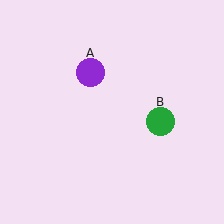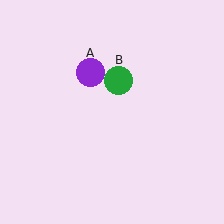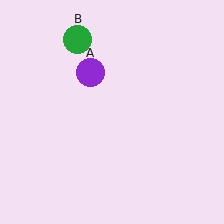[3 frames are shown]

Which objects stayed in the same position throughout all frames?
Purple circle (object A) remained stationary.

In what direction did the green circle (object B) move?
The green circle (object B) moved up and to the left.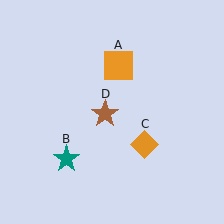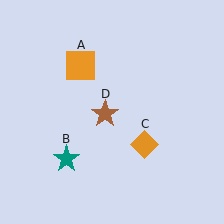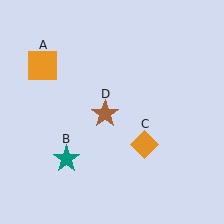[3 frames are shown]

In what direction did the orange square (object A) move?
The orange square (object A) moved left.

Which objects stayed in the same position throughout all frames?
Teal star (object B) and orange diamond (object C) and brown star (object D) remained stationary.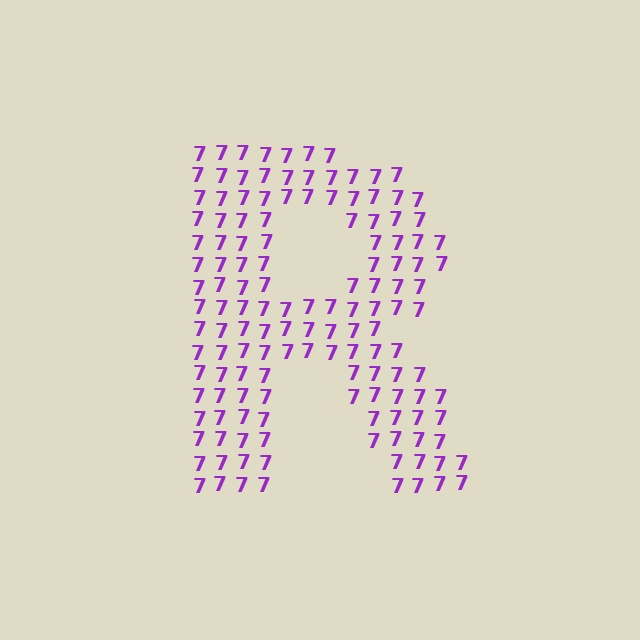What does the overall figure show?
The overall figure shows the letter R.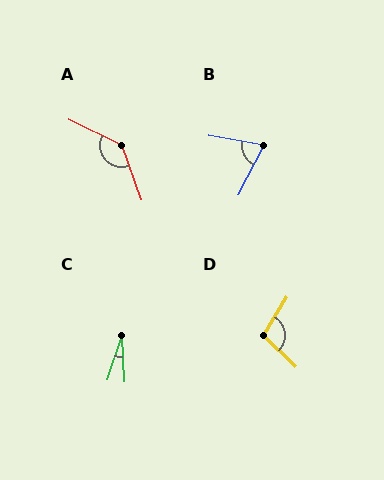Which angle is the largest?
A, at approximately 136 degrees.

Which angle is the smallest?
C, at approximately 21 degrees.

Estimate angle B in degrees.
Approximately 73 degrees.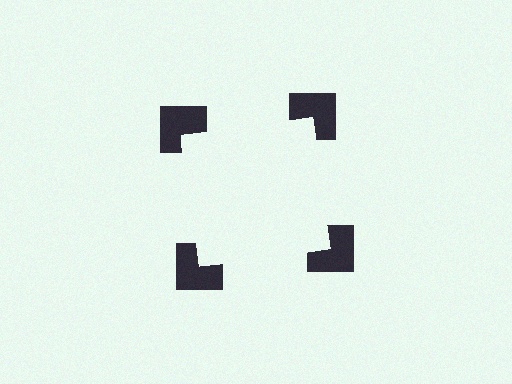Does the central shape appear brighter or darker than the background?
It typically appears slightly brighter than the background, even though no actual brightness change is drawn.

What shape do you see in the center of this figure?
An illusory square — its edges are inferred from the aligned wedge cuts in the notched squares, not physically drawn.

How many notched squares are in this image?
There are 4 — one at each vertex of the illusory square.